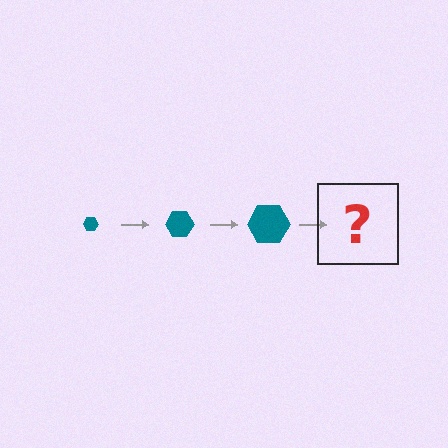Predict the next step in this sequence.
The next step is a teal hexagon, larger than the previous one.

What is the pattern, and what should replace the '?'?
The pattern is that the hexagon gets progressively larger each step. The '?' should be a teal hexagon, larger than the previous one.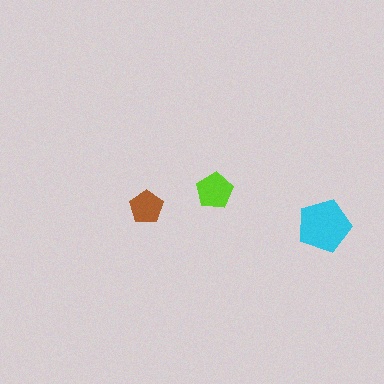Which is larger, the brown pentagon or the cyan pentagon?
The cyan one.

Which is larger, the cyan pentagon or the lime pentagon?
The cyan one.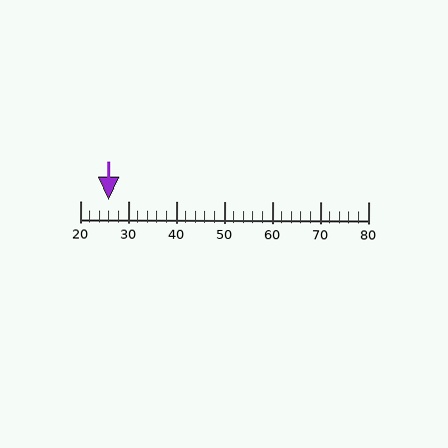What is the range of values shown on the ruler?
The ruler shows values from 20 to 80.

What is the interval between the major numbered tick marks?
The major tick marks are spaced 10 units apart.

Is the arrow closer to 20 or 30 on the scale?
The arrow is closer to 30.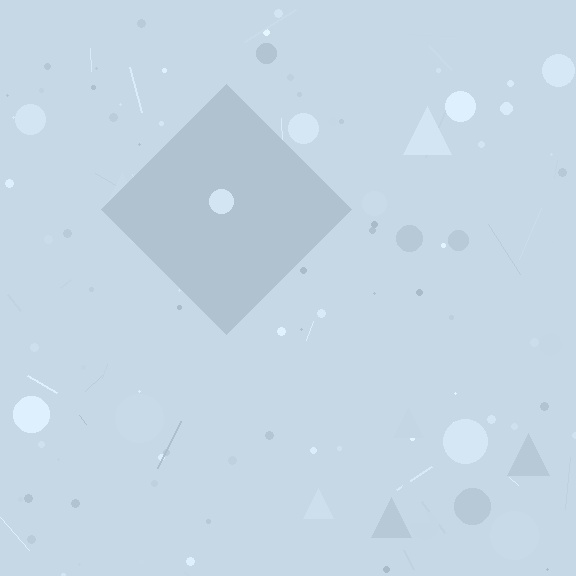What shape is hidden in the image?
A diamond is hidden in the image.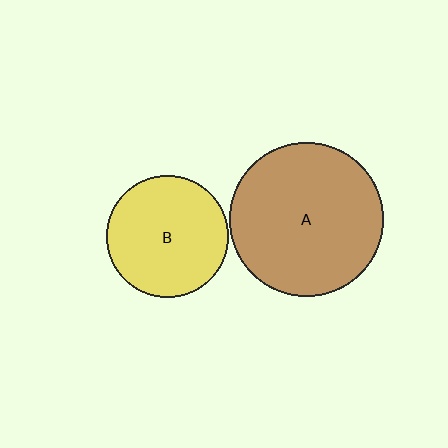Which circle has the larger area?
Circle A (brown).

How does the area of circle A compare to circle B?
Approximately 1.6 times.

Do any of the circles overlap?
No, none of the circles overlap.